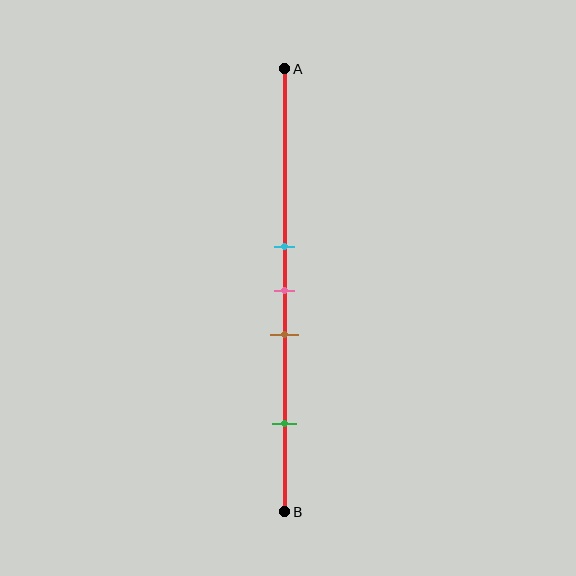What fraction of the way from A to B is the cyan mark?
The cyan mark is approximately 40% (0.4) of the way from A to B.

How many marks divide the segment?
There are 4 marks dividing the segment.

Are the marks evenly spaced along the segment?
No, the marks are not evenly spaced.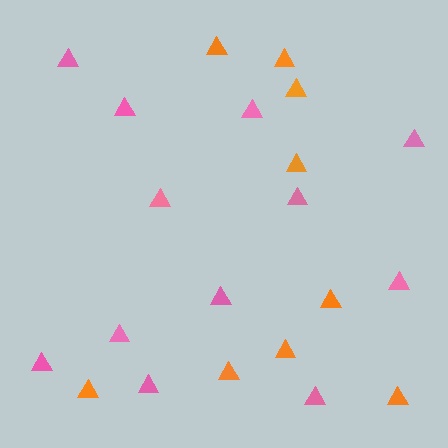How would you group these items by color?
There are 2 groups: one group of pink triangles (12) and one group of orange triangles (9).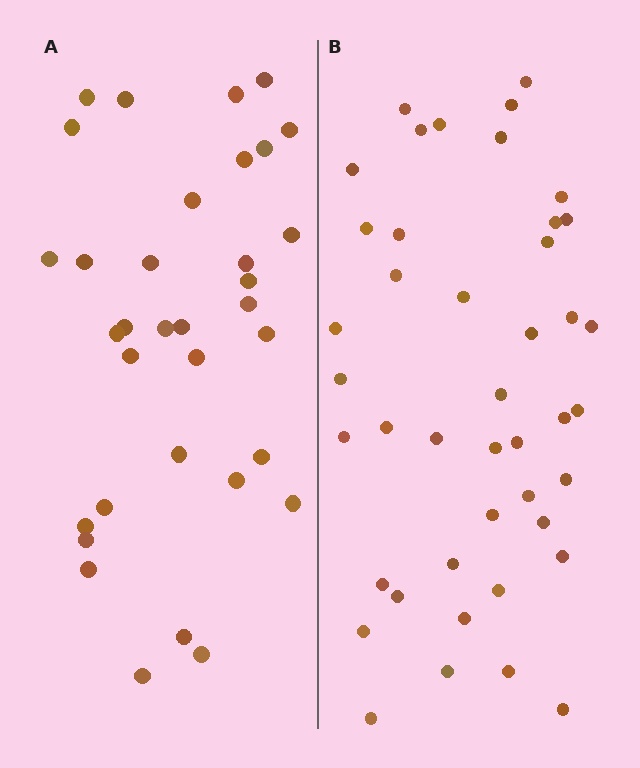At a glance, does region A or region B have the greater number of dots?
Region B (the right region) has more dots.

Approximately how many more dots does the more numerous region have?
Region B has roughly 8 or so more dots than region A.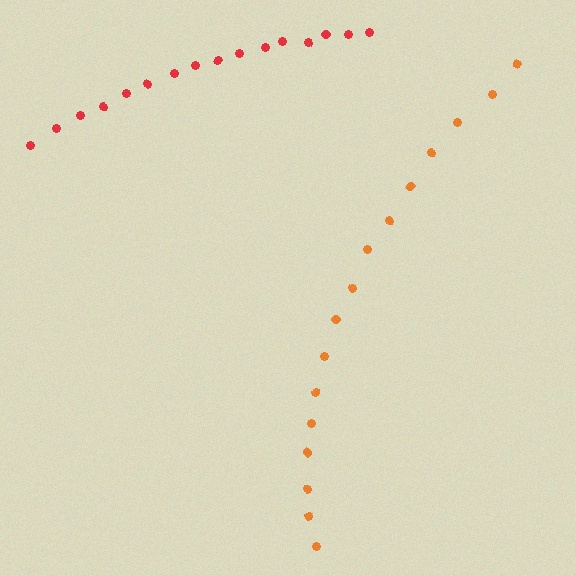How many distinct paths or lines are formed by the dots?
There are 2 distinct paths.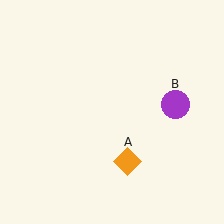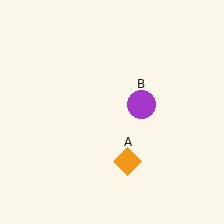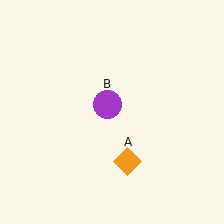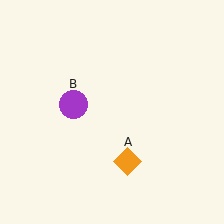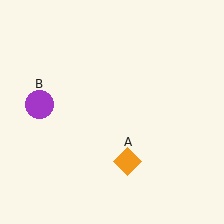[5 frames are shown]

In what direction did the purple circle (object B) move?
The purple circle (object B) moved left.